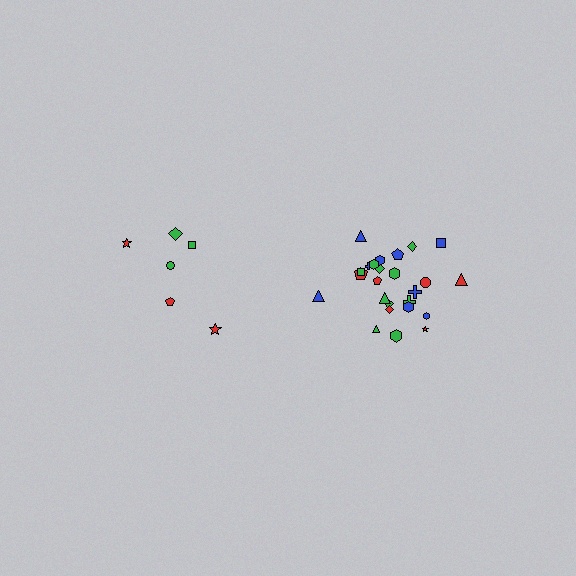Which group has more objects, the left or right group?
The right group.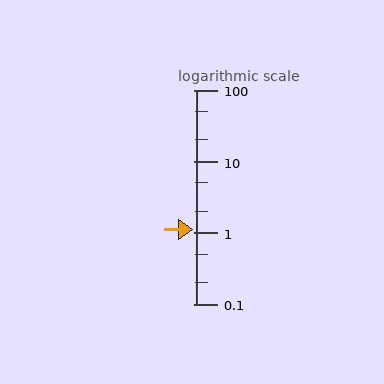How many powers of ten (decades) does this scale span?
The scale spans 3 decades, from 0.1 to 100.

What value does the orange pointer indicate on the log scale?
The pointer indicates approximately 1.1.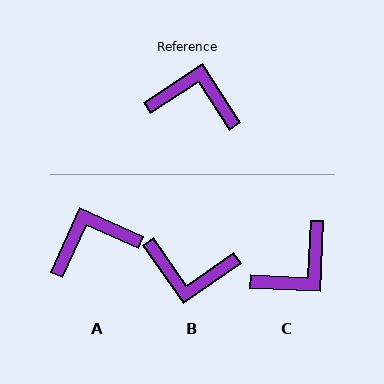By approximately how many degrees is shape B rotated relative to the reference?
Approximately 178 degrees clockwise.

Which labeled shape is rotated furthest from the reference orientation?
B, about 178 degrees away.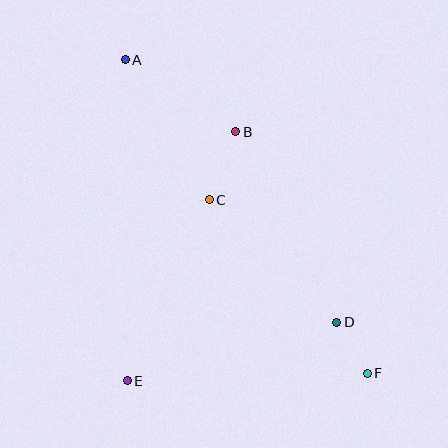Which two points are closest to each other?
Points D and F are closest to each other.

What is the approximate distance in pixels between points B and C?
The distance between B and C is approximately 73 pixels.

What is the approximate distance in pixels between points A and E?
The distance between A and E is approximately 321 pixels.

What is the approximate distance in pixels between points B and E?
The distance between B and E is approximately 272 pixels.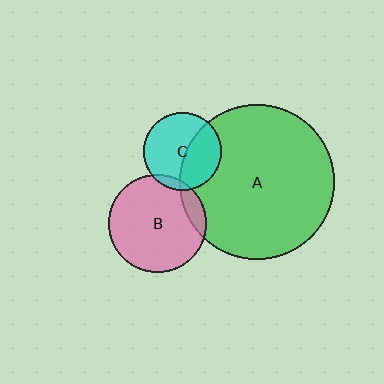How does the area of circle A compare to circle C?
Approximately 4.0 times.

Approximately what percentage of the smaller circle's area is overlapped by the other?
Approximately 5%.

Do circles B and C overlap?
Yes.